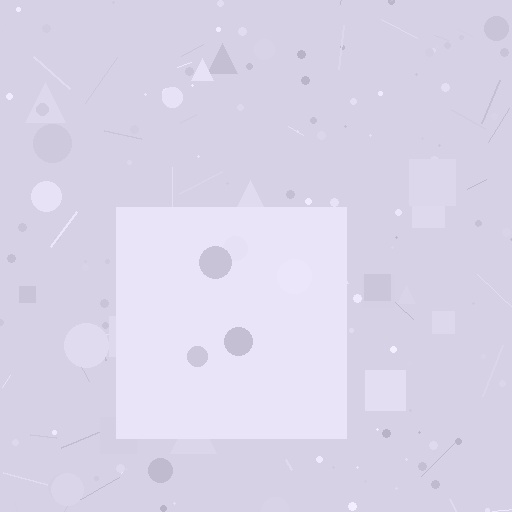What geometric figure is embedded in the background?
A square is embedded in the background.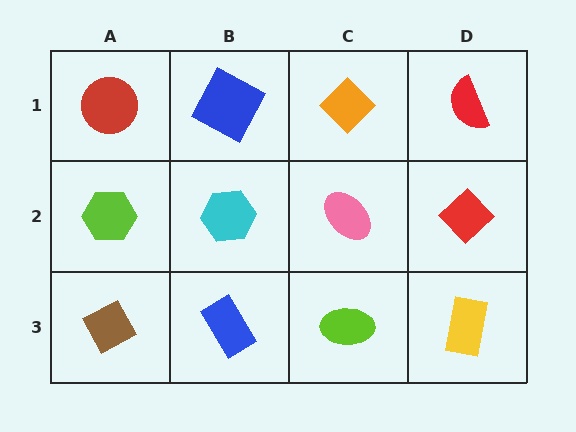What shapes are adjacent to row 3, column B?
A cyan hexagon (row 2, column B), a brown diamond (row 3, column A), a lime ellipse (row 3, column C).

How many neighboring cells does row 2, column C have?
4.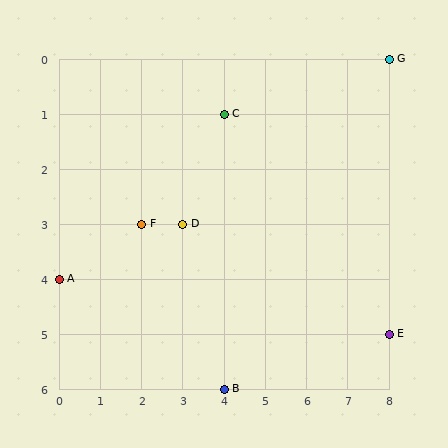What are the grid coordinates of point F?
Point F is at grid coordinates (2, 3).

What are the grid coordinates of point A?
Point A is at grid coordinates (0, 4).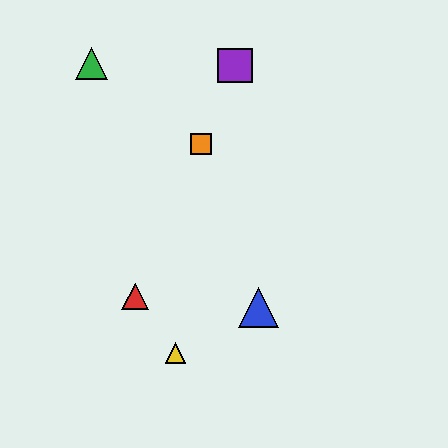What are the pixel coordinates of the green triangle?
The green triangle is at (91, 63).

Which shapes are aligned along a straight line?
The red triangle, the purple square, the orange square are aligned along a straight line.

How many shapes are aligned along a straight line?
3 shapes (the red triangle, the purple square, the orange square) are aligned along a straight line.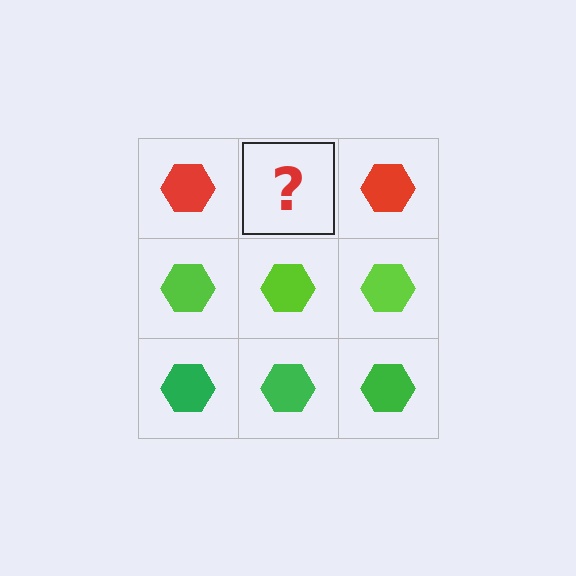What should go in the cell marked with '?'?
The missing cell should contain a red hexagon.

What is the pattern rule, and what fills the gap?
The rule is that each row has a consistent color. The gap should be filled with a red hexagon.